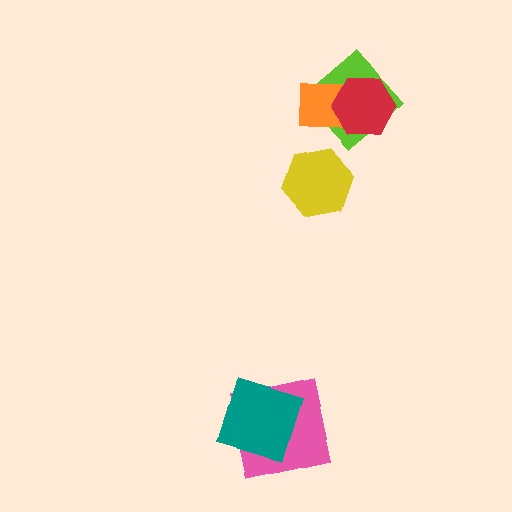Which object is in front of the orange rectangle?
The red hexagon is in front of the orange rectangle.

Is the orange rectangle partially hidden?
Yes, it is partially covered by another shape.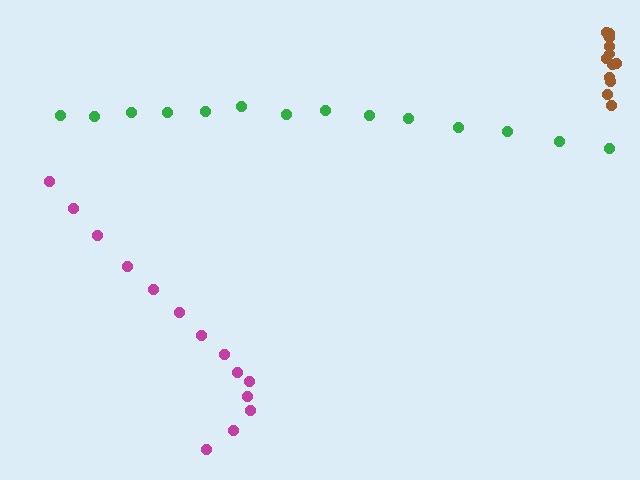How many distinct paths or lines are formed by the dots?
There are 3 distinct paths.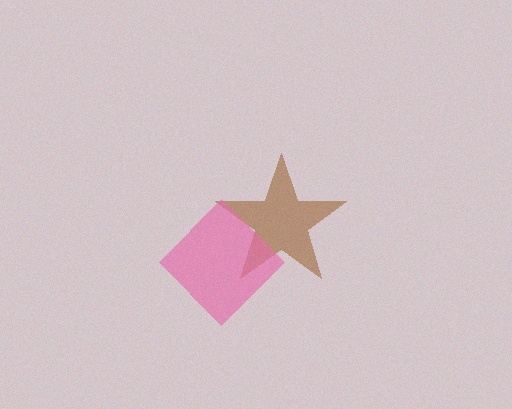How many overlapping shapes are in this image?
There are 2 overlapping shapes in the image.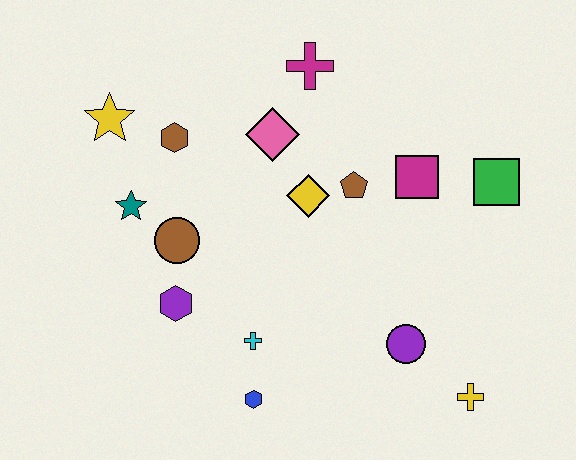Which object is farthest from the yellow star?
The yellow cross is farthest from the yellow star.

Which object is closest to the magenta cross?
The pink diamond is closest to the magenta cross.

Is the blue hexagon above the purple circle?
No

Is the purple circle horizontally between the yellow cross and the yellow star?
Yes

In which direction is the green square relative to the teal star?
The green square is to the right of the teal star.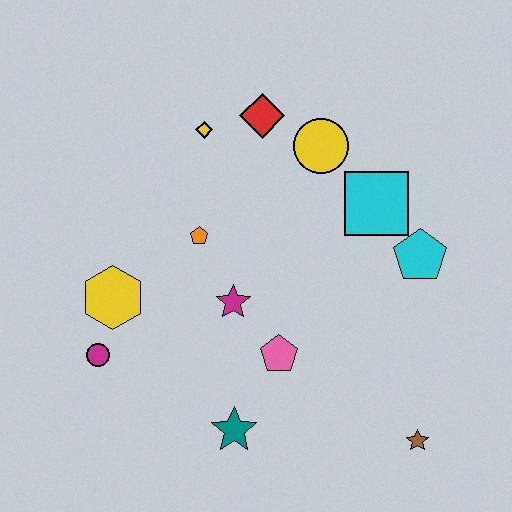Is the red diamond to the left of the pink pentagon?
Yes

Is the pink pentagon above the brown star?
Yes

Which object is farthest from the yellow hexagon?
The brown star is farthest from the yellow hexagon.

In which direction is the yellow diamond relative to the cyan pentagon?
The yellow diamond is to the left of the cyan pentagon.